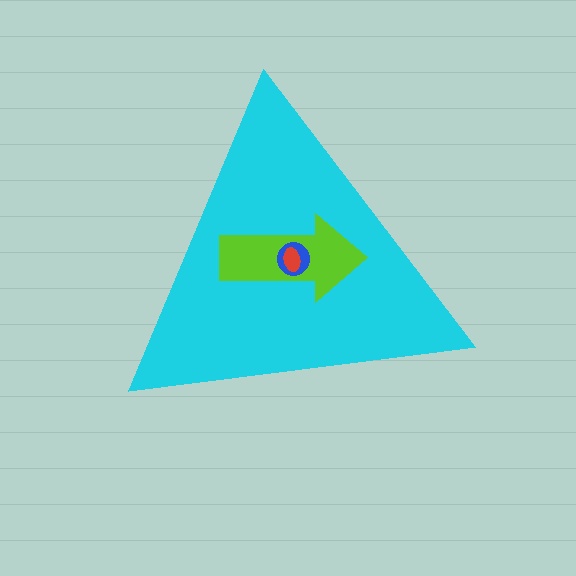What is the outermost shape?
The cyan triangle.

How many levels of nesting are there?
4.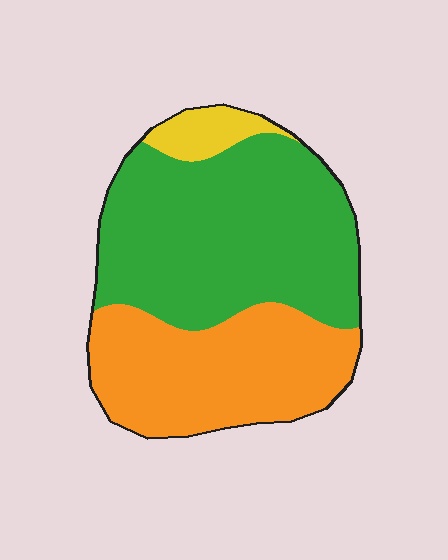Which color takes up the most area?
Green, at roughly 55%.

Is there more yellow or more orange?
Orange.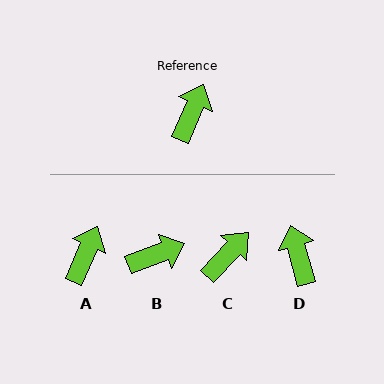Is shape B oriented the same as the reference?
No, it is off by about 46 degrees.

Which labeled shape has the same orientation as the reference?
A.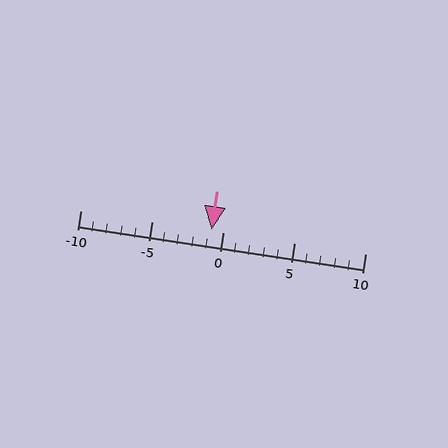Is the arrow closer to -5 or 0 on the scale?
The arrow is closer to 0.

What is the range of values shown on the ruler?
The ruler shows values from -10 to 10.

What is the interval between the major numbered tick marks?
The major tick marks are spaced 5 units apart.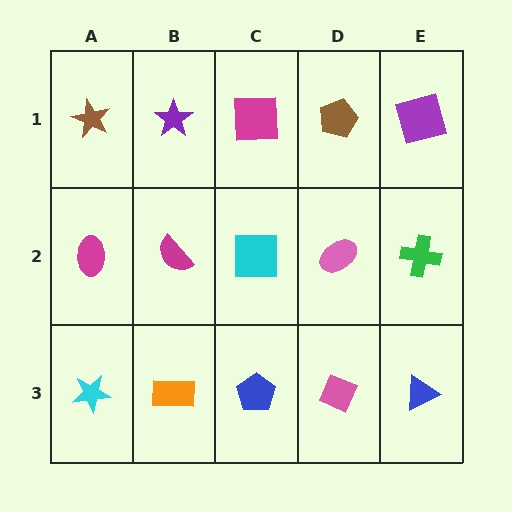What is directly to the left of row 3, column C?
An orange rectangle.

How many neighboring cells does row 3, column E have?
2.